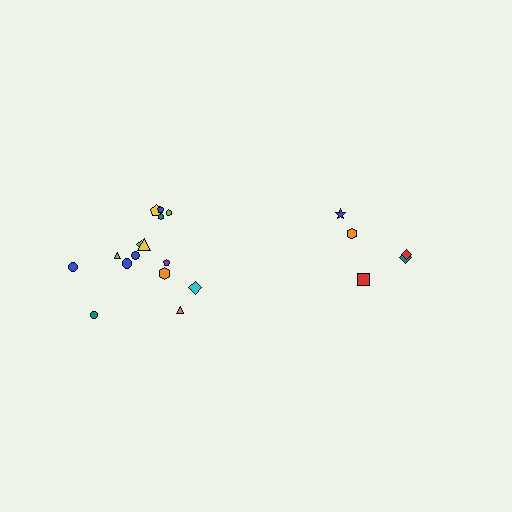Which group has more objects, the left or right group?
The left group.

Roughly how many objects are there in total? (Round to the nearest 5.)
Roughly 20 objects in total.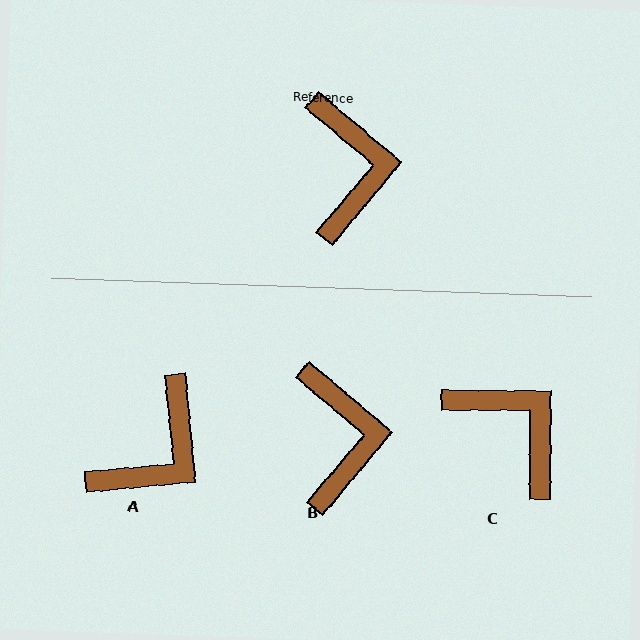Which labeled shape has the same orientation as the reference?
B.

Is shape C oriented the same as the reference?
No, it is off by about 40 degrees.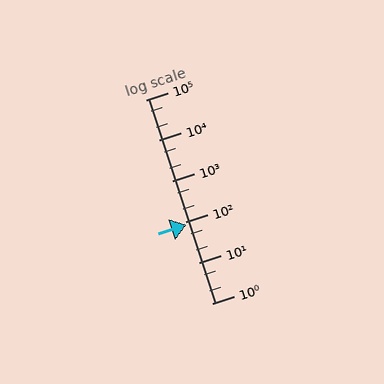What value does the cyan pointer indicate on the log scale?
The pointer indicates approximately 86.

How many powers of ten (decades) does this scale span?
The scale spans 5 decades, from 1 to 100000.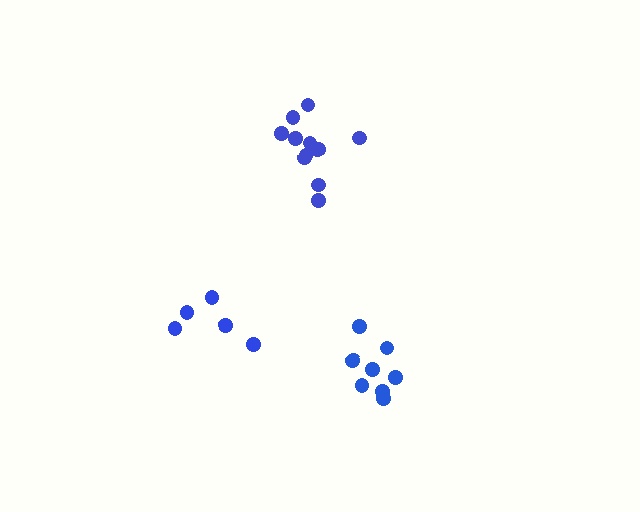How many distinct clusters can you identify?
There are 3 distinct clusters.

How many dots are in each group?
Group 1: 8 dots, Group 2: 5 dots, Group 3: 11 dots (24 total).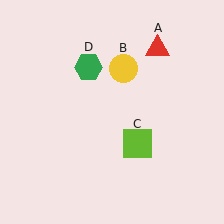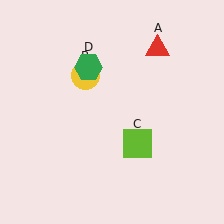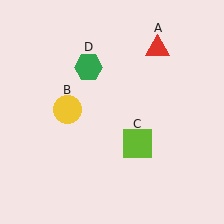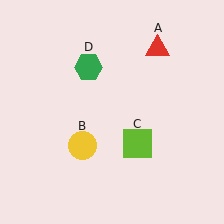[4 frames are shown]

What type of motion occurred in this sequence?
The yellow circle (object B) rotated counterclockwise around the center of the scene.